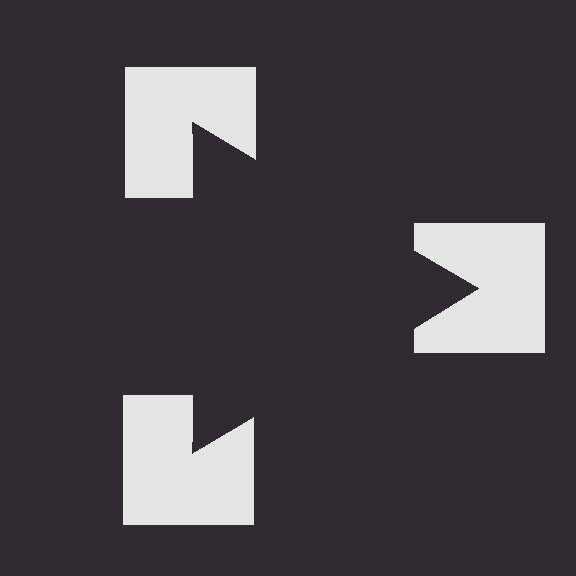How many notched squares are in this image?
There are 3 — one at each vertex of the illusory triangle.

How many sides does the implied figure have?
3 sides.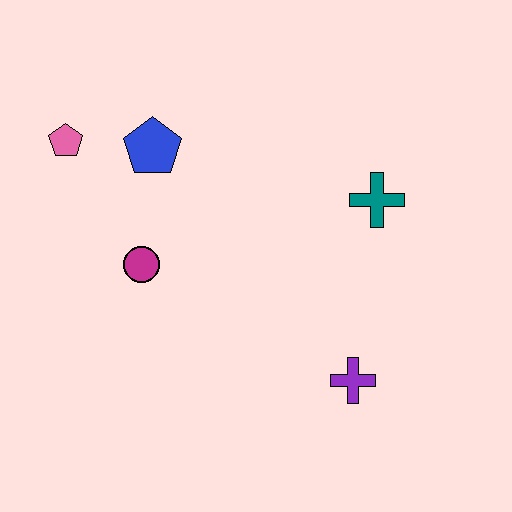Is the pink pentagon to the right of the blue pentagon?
No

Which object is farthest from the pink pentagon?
The purple cross is farthest from the pink pentagon.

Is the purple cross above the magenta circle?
No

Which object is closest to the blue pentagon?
The pink pentagon is closest to the blue pentagon.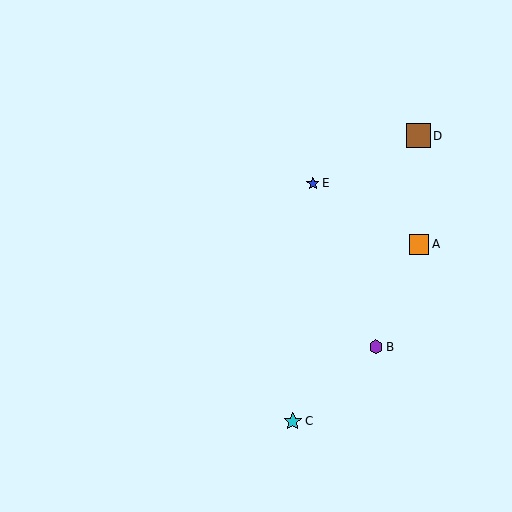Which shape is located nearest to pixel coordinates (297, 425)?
The cyan star (labeled C) at (293, 421) is nearest to that location.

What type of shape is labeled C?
Shape C is a cyan star.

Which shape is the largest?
The brown square (labeled D) is the largest.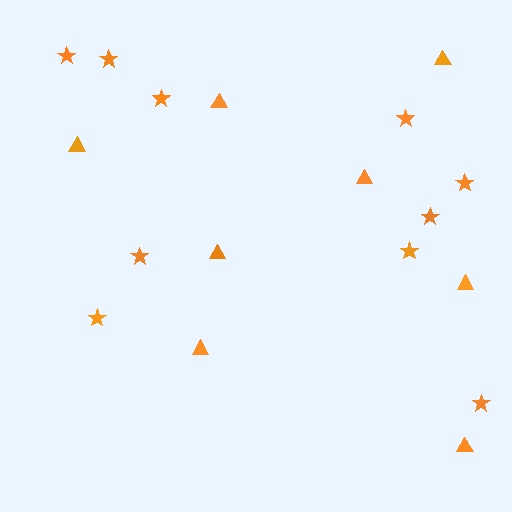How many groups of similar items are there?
There are 2 groups: one group of stars (10) and one group of triangles (8).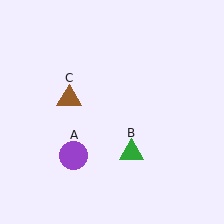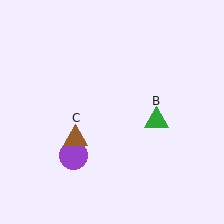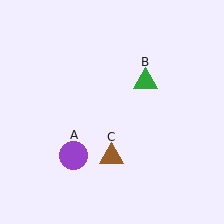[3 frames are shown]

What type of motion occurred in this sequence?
The green triangle (object B), brown triangle (object C) rotated counterclockwise around the center of the scene.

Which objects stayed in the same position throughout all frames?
Purple circle (object A) remained stationary.